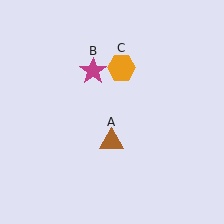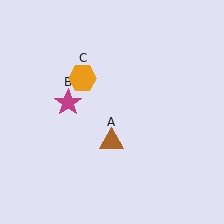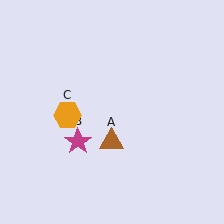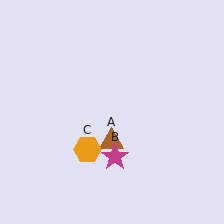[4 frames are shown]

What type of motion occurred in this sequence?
The magenta star (object B), orange hexagon (object C) rotated counterclockwise around the center of the scene.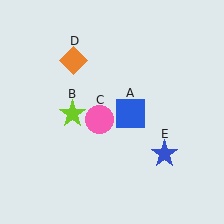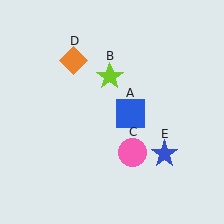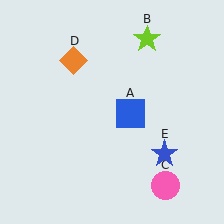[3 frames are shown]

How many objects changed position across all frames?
2 objects changed position: lime star (object B), pink circle (object C).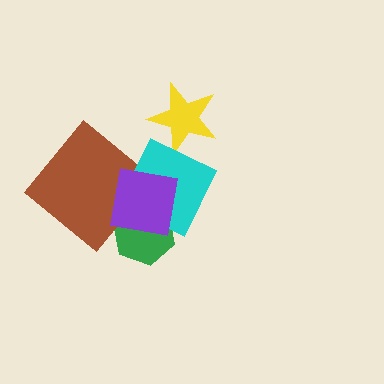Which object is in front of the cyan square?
The purple square is in front of the cyan square.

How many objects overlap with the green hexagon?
2 objects overlap with the green hexagon.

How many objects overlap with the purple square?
3 objects overlap with the purple square.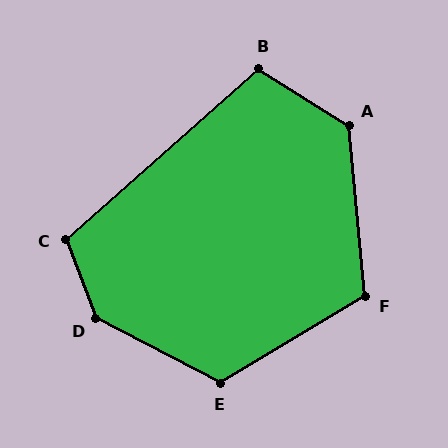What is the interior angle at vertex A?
Approximately 128 degrees (obtuse).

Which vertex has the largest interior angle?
D, at approximately 139 degrees.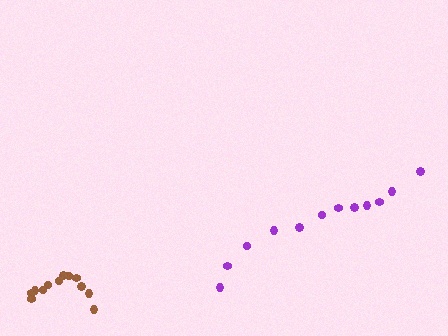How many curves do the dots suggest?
There are 2 distinct paths.